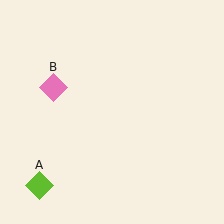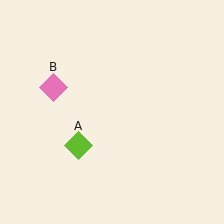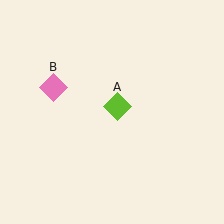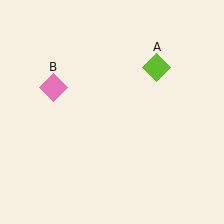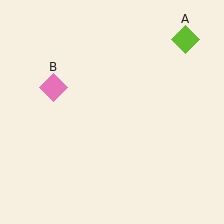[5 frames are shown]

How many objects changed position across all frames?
1 object changed position: lime diamond (object A).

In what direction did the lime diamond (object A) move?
The lime diamond (object A) moved up and to the right.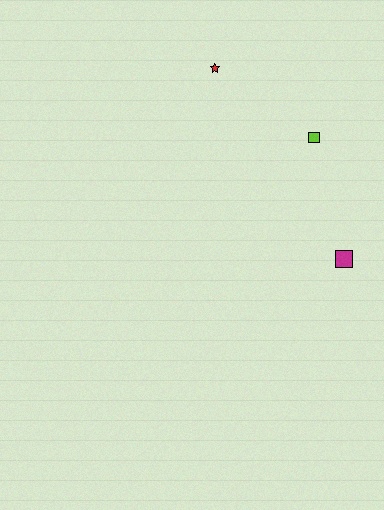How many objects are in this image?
There are 3 objects.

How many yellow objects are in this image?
There are no yellow objects.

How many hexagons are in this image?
There are no hexagons.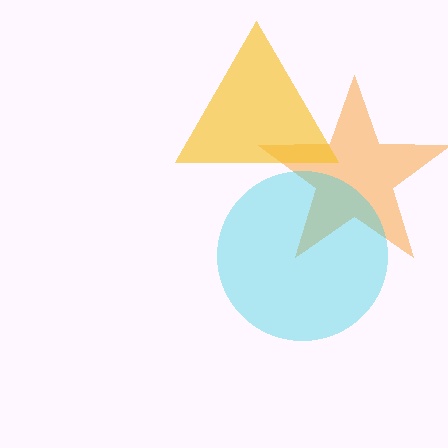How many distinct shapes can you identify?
There are 3 distinct shapes: an orange star, a cyan circle, a yellow triangle.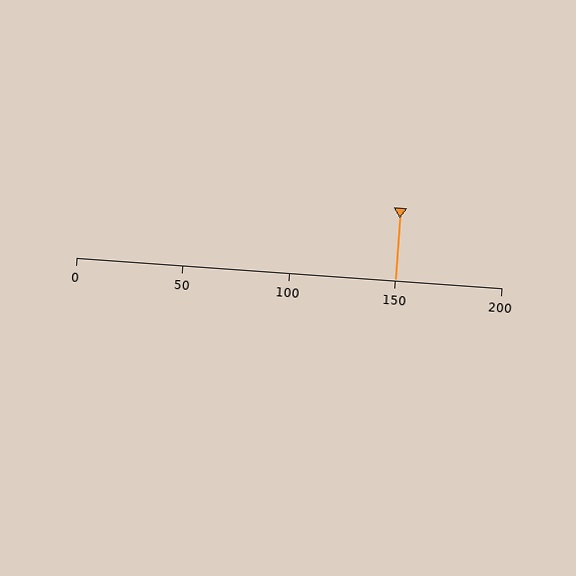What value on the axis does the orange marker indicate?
The marker indicates approximately 150.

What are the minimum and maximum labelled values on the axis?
The axis runs from 0 to 200.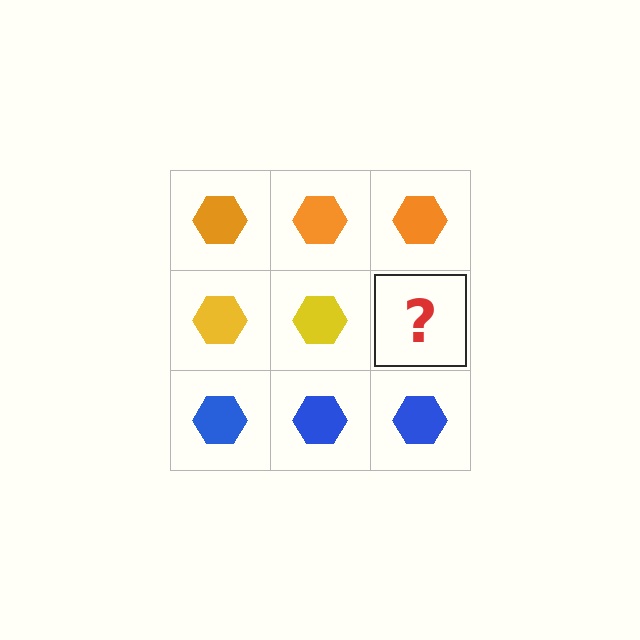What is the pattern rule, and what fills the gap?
The rule is that each row has a consistent color. The gap should be filled with a yellow hexagon.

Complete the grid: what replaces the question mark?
The question mark should be replaced with a yellow hexagon.